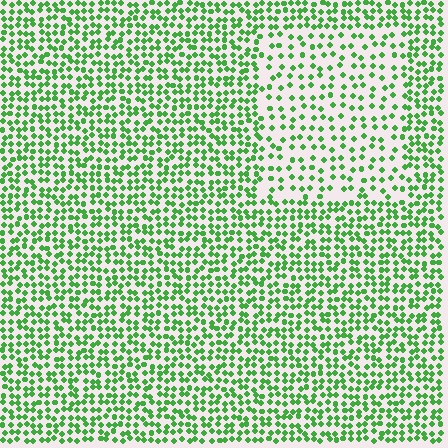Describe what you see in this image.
The image contains small green elements arranged at two different densities. A rectangle-shaped region is visible where the elements are less densely packed than the surrounding area.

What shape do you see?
I see a rectangle.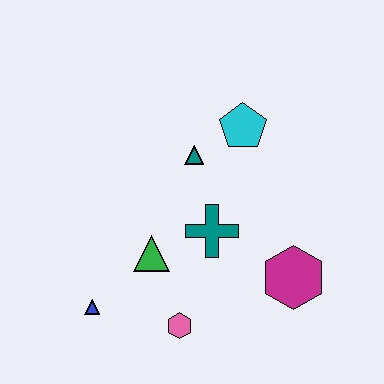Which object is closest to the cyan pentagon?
The teal triangle is closest to the cyan pentagon.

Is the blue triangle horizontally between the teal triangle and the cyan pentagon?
No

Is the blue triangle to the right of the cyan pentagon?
No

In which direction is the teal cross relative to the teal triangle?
The teal cross is below the teal triangle.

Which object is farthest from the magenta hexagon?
The blue triangle is farthest from the magenta hexagon.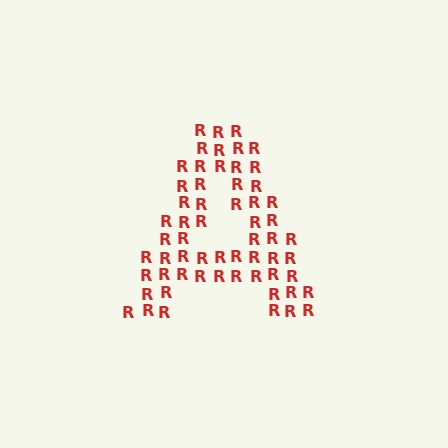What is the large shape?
The large shape is the letter A.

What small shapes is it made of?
It is made of small letter R's.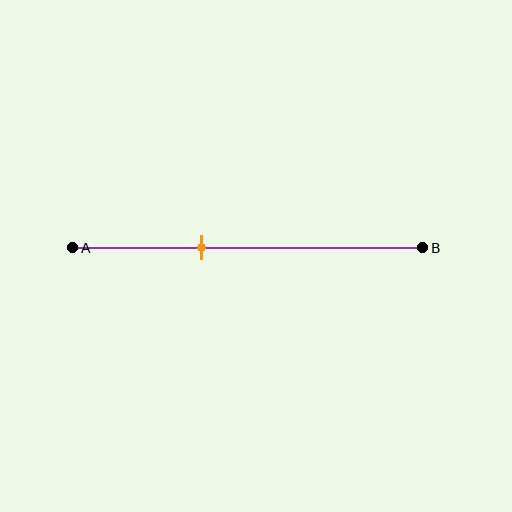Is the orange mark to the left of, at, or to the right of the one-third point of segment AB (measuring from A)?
The orange mark is to the right of the one-third point of segment AB.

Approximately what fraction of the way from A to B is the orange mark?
The orange mark is approximately 35% of the way from A to B.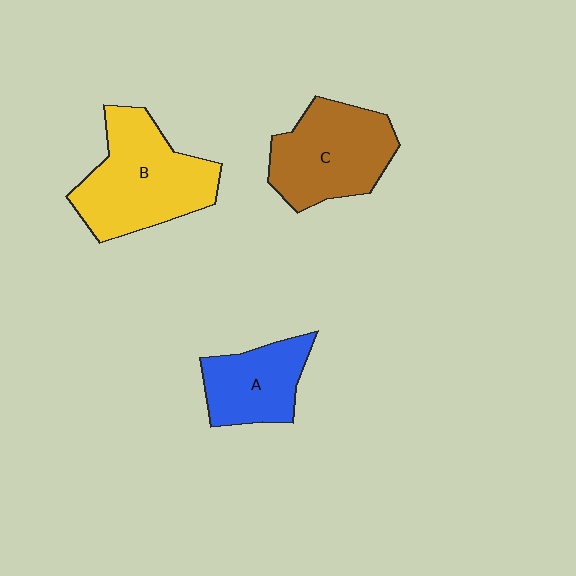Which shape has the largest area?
Shape B (yellow).